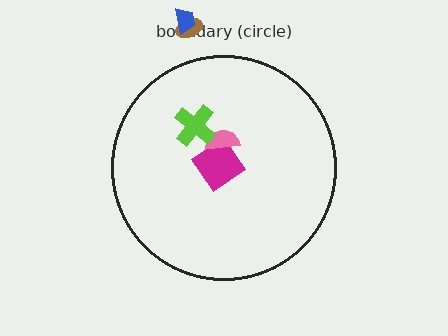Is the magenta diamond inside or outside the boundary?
Inside.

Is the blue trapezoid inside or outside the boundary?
Outside.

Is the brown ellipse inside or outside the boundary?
Outside.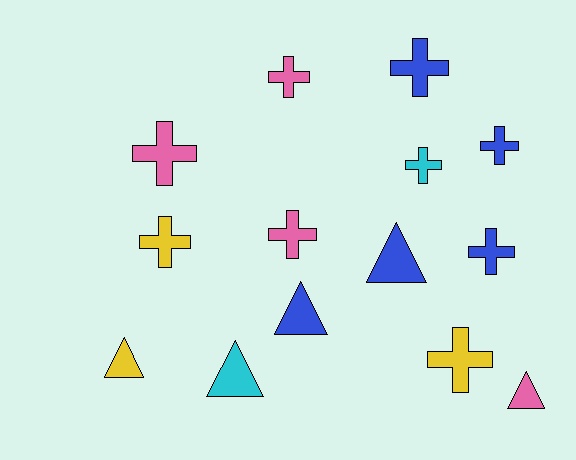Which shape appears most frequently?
Cross, with 9 objects.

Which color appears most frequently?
Blue, with 5 objects.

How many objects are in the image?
There are 14 objects.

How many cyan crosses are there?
There is 1 cyan cross.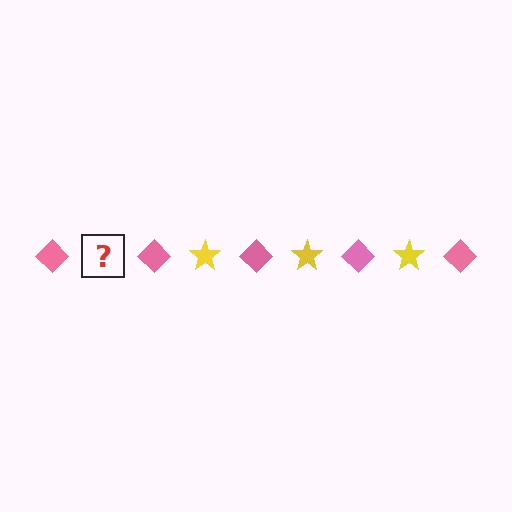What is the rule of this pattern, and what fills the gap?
The rule is that the pattern alternates between pink diamond and yellow star. The gap should be filled with a yellow star.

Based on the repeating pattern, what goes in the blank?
The blank should be a yellow star.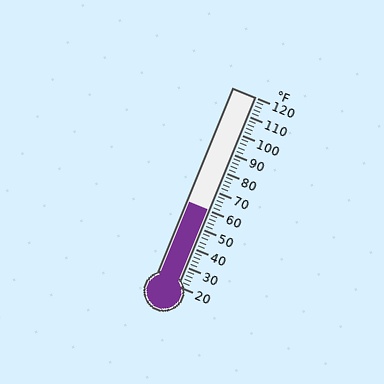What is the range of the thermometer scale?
The thermometer scale ranges from 20°F to 120°F.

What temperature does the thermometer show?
The thermometer shows approximately 60°F.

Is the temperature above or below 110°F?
The temperature is below 110°F.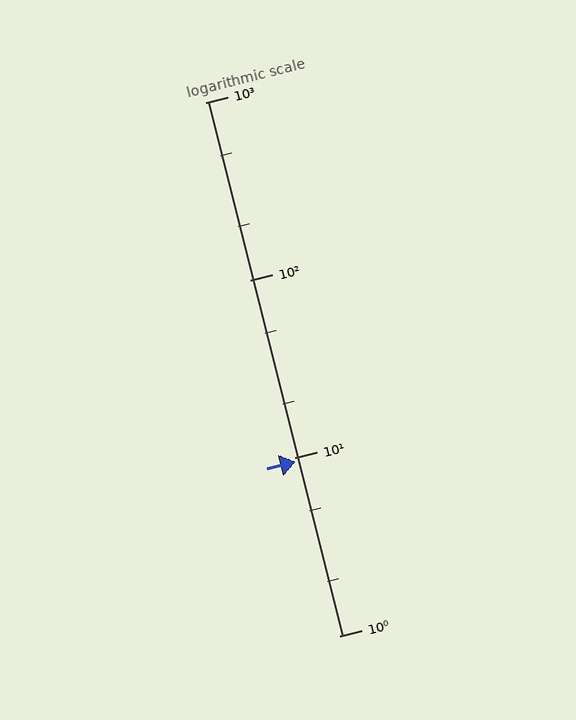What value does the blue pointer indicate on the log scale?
The pointer indicates approximately 9.5.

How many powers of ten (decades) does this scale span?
The scale spans 3 decades, from 1 to 1000.